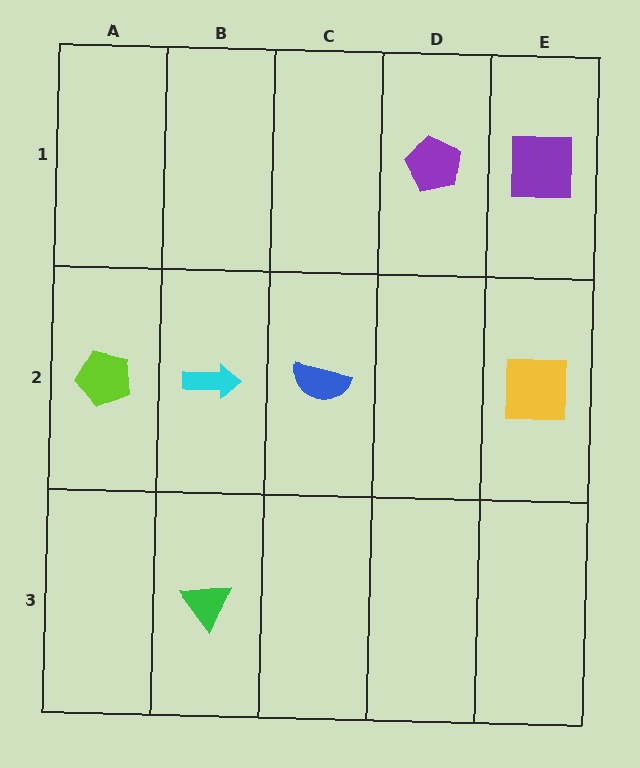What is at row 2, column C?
A blue semicircle.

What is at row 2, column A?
A lime pentagon.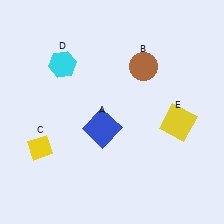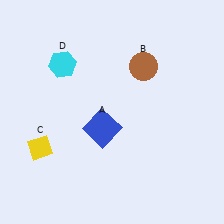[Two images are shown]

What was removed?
The yellow square (E) was removed in Image 2.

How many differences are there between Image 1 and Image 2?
There is 1 difference between the two images.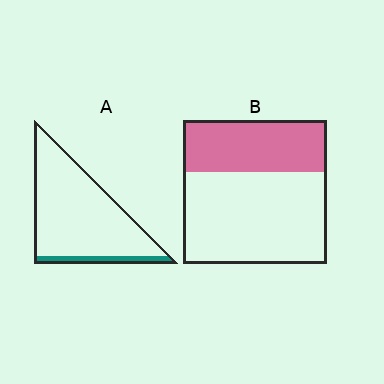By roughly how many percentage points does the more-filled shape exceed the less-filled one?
By roughly 25 percentage points (B over A).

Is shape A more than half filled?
No.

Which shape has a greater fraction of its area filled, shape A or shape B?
Shape B.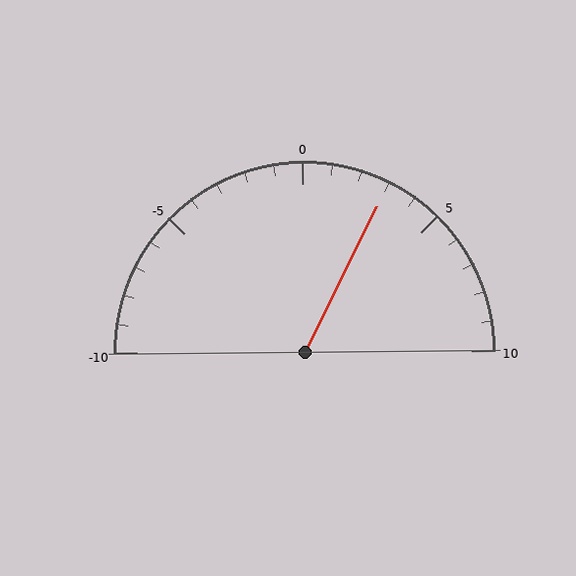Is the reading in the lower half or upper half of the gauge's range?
The reading is in the upper half of the range (-10 to 10).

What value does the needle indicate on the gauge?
The needle indicates approximately 3.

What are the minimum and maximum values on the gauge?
The gauge ranges from -10 to 10.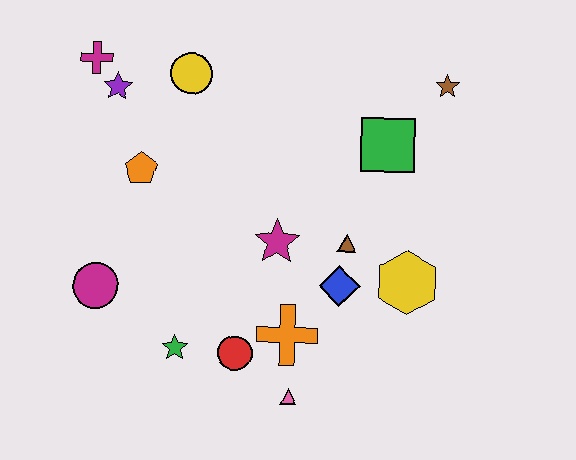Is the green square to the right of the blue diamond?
Yes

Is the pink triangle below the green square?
Yes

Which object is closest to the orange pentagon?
The purple star is closest to the orange pentagon.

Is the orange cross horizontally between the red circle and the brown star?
Yes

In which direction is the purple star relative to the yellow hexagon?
The purple star is to the left of the yellow hexagon.